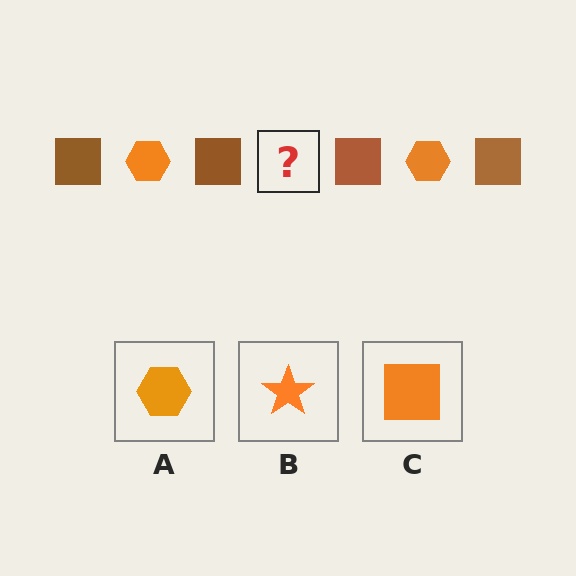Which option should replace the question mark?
Option A.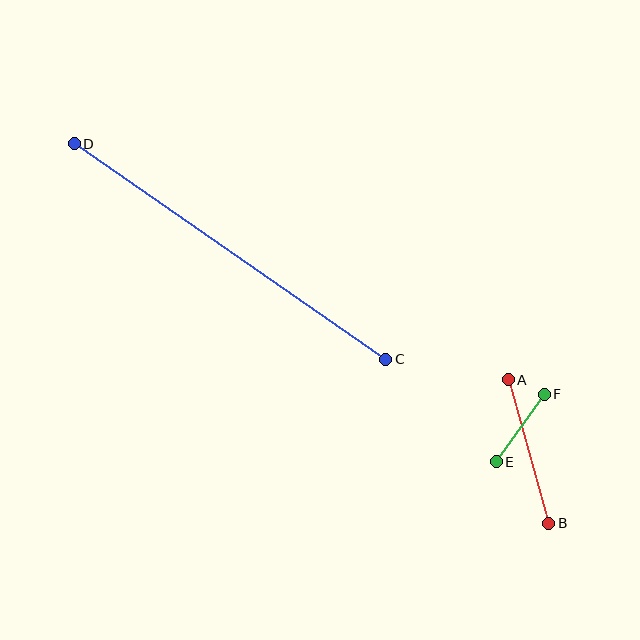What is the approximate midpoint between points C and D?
The midpoint is at approximately (230, 251) pixels.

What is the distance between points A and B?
The distance is approximately 149 pixels.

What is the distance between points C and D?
The distance is approximately 379 pixels.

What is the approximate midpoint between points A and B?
The midpoint is at approximately (529, 451) pixels.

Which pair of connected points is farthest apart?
Points C and D are farthest apart.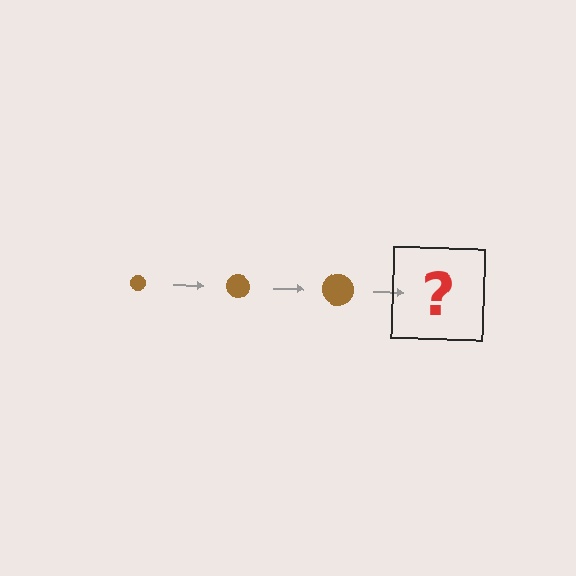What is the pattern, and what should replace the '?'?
The pattern is that the circle gets progressively larger each step. The '?' should be a brown circle, larger than the previous one.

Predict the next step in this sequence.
The next step is a brown circle, larger than the previous one.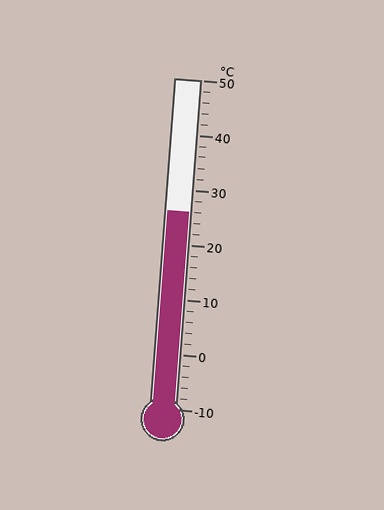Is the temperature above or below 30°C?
The temperature is below 30°C.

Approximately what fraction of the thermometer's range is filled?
The thermometer is filled to approximately 60% of its range.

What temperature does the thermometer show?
The thermometer shows approximately 26°C.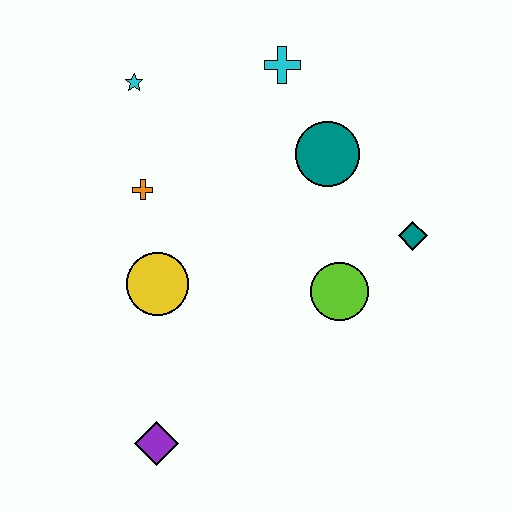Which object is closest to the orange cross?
The yellow circle is closest to the orange cross.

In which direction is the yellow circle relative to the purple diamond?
The yellow circle is above the purple diamond.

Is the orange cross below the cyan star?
Yes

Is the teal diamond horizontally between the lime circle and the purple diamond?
No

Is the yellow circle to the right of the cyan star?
Yes